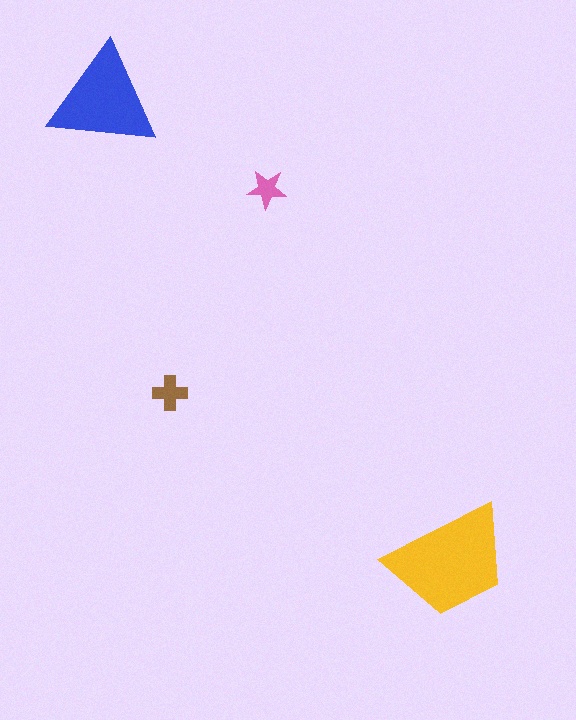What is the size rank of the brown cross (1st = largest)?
3rd.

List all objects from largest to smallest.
The yellow trapezoid, the blue triangle, the brown cross, the pink star.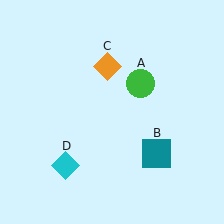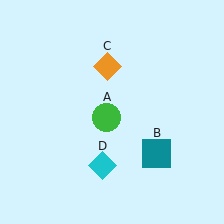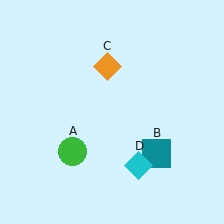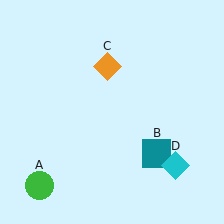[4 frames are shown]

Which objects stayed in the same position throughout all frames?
Teal square (object B) and orange diamond (object C) remained stationary.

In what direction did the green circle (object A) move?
The green circle (object A) moved down and to the left.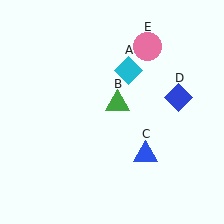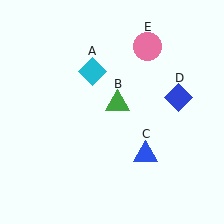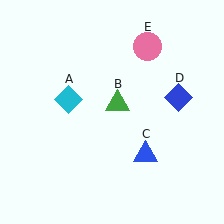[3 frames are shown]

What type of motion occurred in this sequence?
The cyan diamond (object A) rotated counterclockwise around the center of the scene.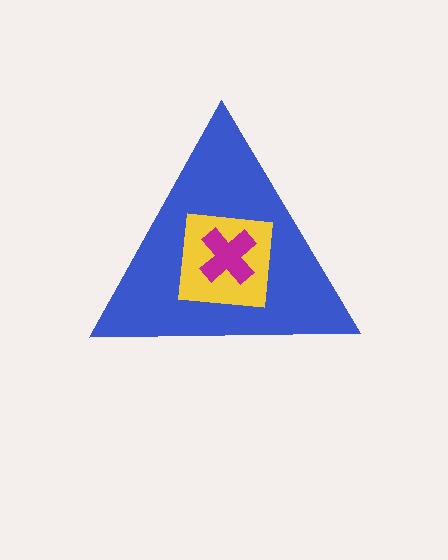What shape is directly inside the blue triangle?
The yellow square.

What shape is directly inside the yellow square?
The magenta cross.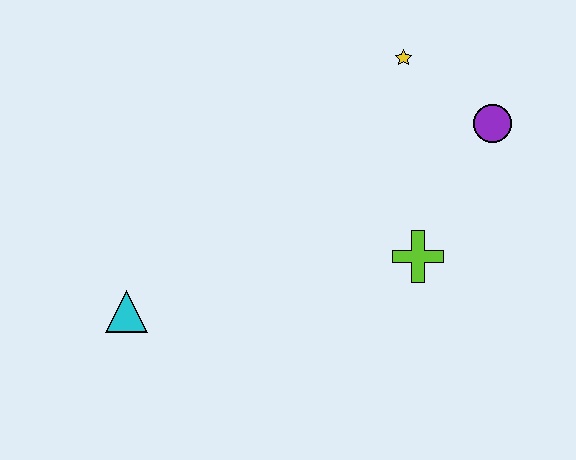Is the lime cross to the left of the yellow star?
No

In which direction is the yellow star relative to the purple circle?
The yellow star is to the left of the purple circle.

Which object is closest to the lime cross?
The purple circle is closest to the lime cross.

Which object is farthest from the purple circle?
The cyan triangle is farthest from the purple circle.